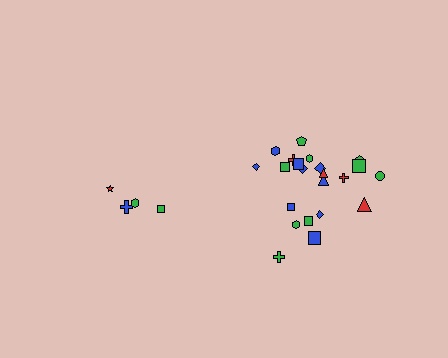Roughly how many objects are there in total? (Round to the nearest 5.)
Roughly 25 objects in total.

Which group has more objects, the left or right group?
The right group.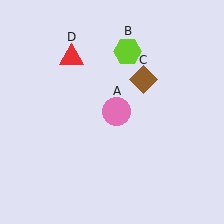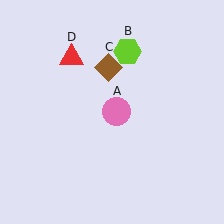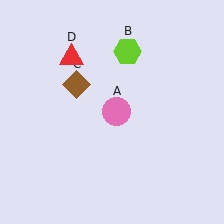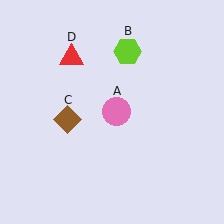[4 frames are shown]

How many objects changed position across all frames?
1 object changed position: brown diamond (object C).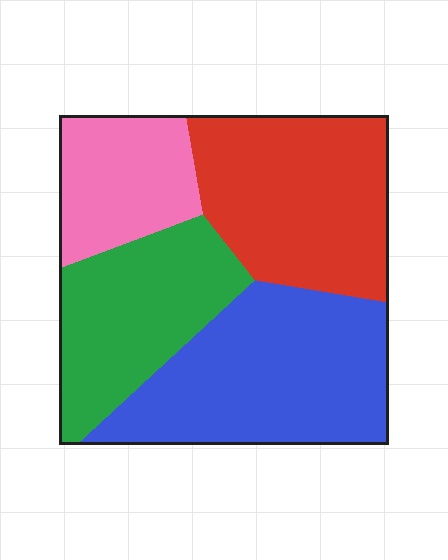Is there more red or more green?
Red.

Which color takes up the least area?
Pink, at roughly 15%.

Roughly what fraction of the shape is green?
Green covers roughly 25% of the shape.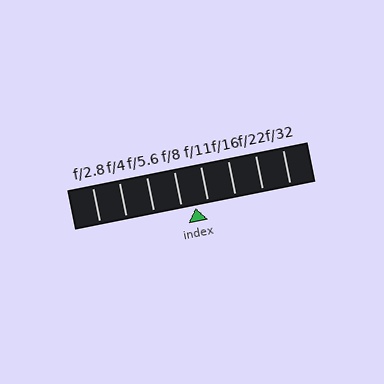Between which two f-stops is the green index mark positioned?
The index mark is between f/8 and f/11.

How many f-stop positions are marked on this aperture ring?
There are 8 f-stop positions marked.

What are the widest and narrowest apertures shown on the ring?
The widest aperture shown is f/2.8 and the narrowest is f/32.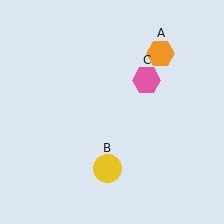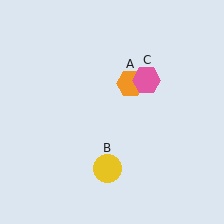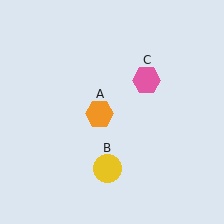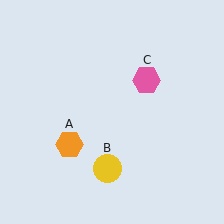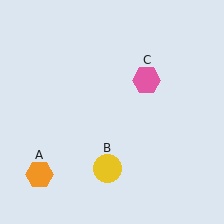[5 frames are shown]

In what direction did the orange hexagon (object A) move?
The orange hexagon (object A) moved down and to the left.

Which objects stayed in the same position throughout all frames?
Yellow circle (object B) and pink hexagon (object C) remained stationary.